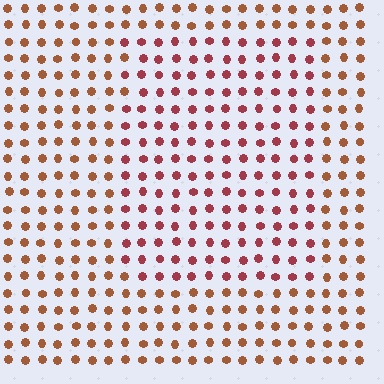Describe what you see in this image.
The image is filled with small brown elements in a uniform arrangement. A rectangle-shaped region is visible where the elements are tinted to a slightly different hue, forming a subtle color boundary.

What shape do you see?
I see a rectangle.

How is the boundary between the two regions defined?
The boundary is defined purely by a slight shift in hue (about 29 degrees). Spacing, size, and orientation are identical on both sides.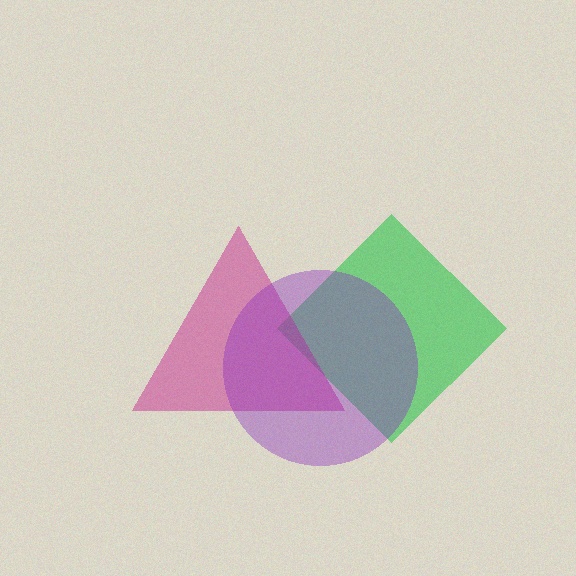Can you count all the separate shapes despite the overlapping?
Yes, there are 3 separate shapes.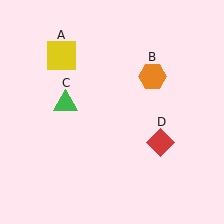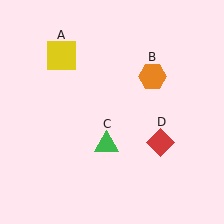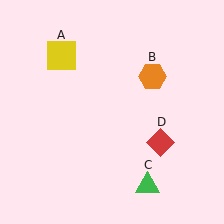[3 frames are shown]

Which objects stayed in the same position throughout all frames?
Yellow square (object A) and orange hexagon (object B) and red diamond (object D) remained stationary.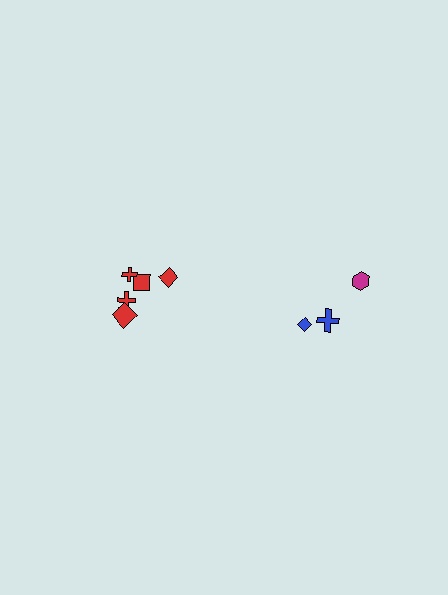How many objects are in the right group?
There are 3 objects.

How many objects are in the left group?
There are 5 objects.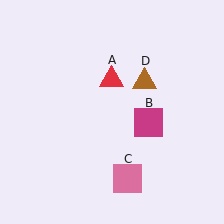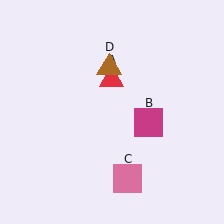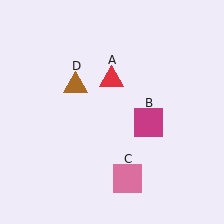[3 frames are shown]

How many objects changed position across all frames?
1 object changed position: brown triangle (object D).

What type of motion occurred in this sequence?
The brown triangle (object D) rotated counterclockwise around the center of the scene.